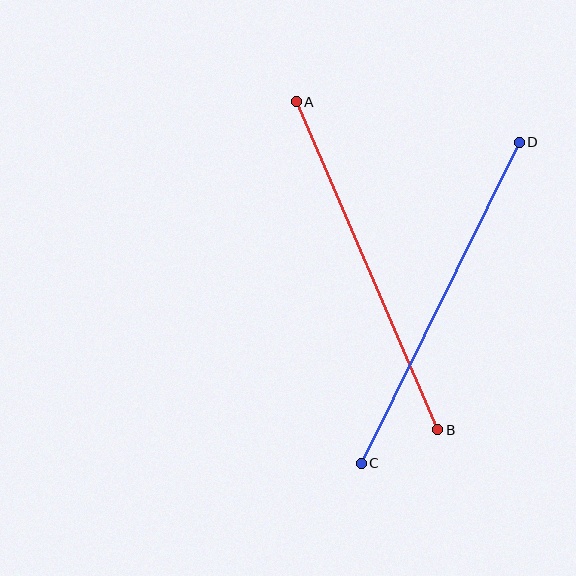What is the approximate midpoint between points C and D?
The midpoint is at approximately (440, 303) pixels.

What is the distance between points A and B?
The distance is approximately 357 pixels.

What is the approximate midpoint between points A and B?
The midpoint is at approximately (367, 266) pixels.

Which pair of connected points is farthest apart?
Points C and D are farthest apart.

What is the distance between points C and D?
The distance is approximately 358 pixels.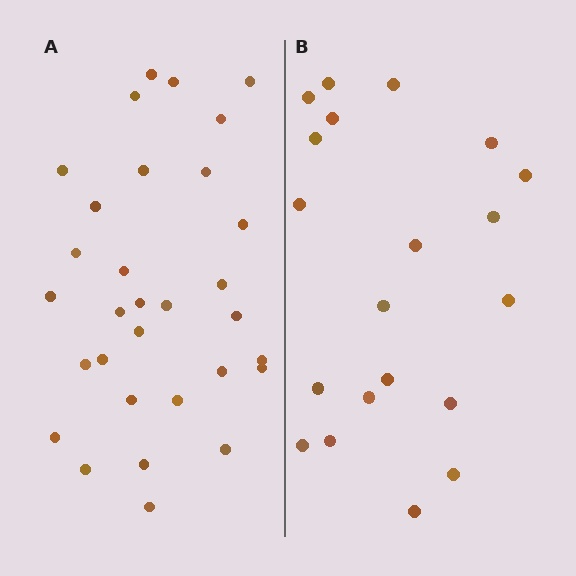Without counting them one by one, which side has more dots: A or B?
Region A (the left region) has more dots.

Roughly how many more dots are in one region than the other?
Region A has roughly 12 or so more dots than region B.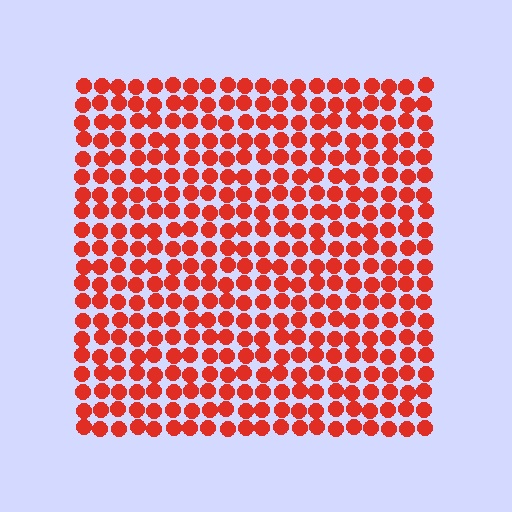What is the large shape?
The large shape is a square.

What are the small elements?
The small elements are circles.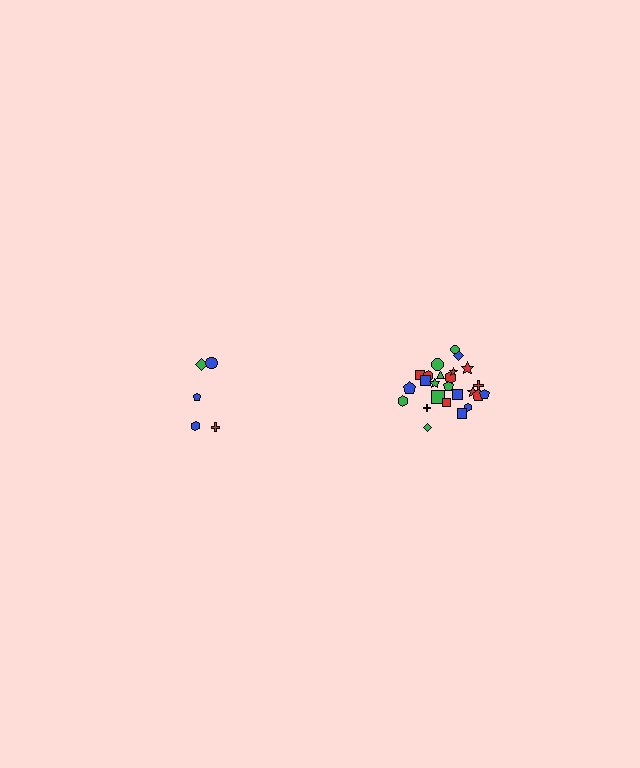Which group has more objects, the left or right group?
The right group.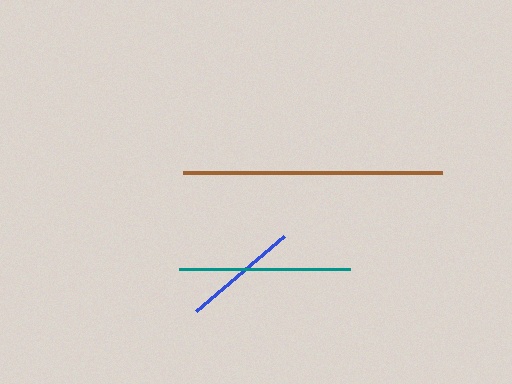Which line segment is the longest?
The brown line is the longest at approximately 259 pixels.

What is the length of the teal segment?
The teal segment is approximately 171 pixels long.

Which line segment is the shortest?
The blue line is the shortest at approximately 115 pixels.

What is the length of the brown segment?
The brown segment is approximately 259 pixels long.